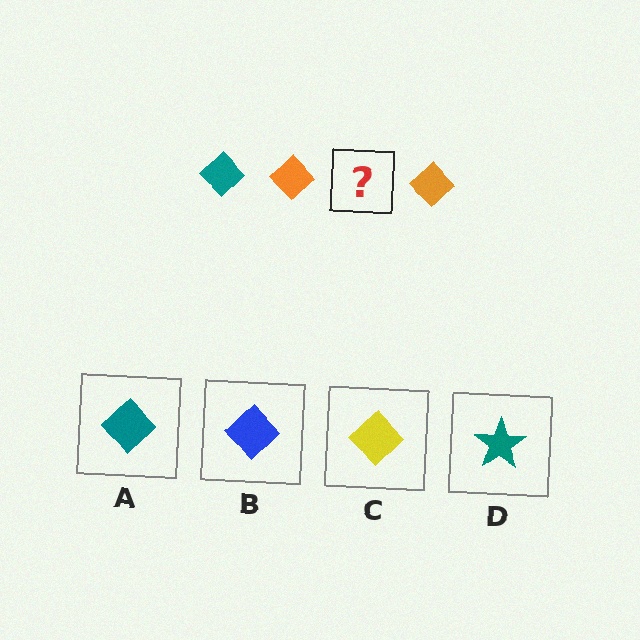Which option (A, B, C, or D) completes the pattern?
A.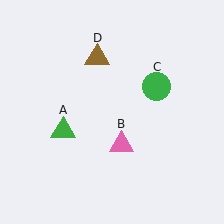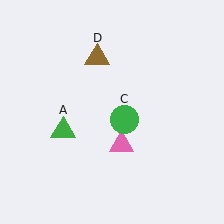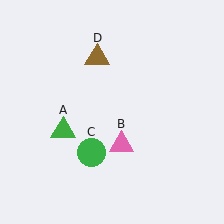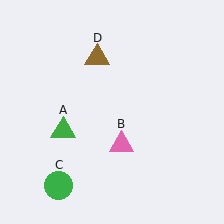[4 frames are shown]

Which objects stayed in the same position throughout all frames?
Green triangle (object A) and pink triangle (object B) and brown triangle (object D) remained stationary.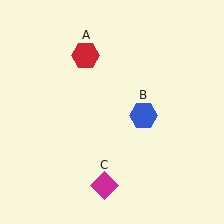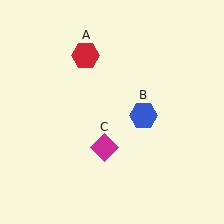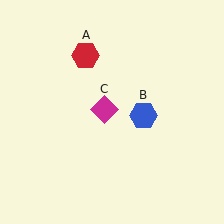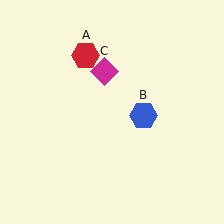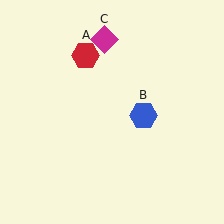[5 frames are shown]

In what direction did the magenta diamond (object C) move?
The magenta diamond (object C) moved up.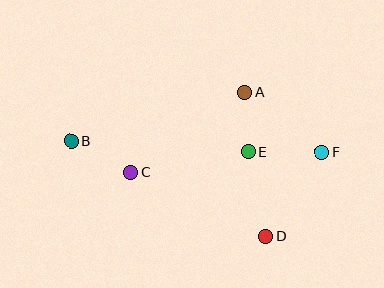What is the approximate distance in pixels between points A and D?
The distance between A and D is approximately 146 pixels.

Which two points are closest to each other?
Points A and E are closest to each other.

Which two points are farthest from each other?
Points B and F are farthest from each other.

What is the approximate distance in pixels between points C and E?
The distance between C and E is approximately 120 pixels.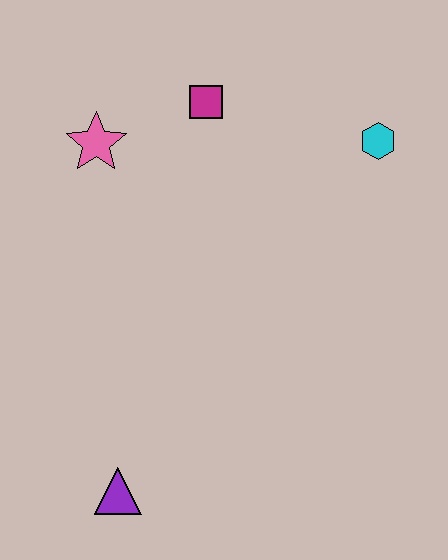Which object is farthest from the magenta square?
The purple triangle is farthest from the magenta square.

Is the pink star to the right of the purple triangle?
No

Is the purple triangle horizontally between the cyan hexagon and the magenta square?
No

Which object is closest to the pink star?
The magenta square is closest to the pink star.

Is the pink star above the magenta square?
No